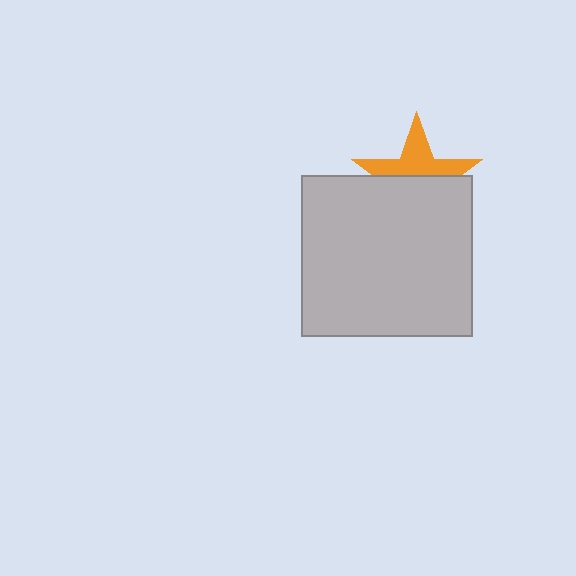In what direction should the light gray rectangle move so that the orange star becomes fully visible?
The light gray rectangle should move down. That is the shortest direction to clear the overlap and leave the orange star fully visible.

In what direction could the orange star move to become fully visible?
The orange star could move up. That would shift it out from behind the light gray rectangle entirely.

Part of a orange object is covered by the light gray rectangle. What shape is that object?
It is a star.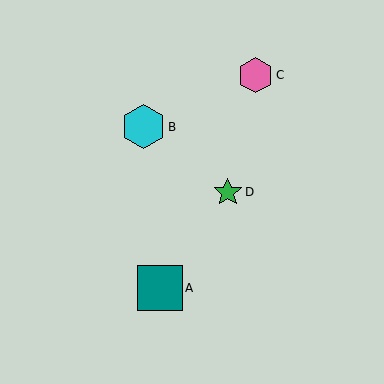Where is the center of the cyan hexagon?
The center of the cyan hexagon is at (144, 127).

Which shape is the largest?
The teal square (labeled A) is the largest.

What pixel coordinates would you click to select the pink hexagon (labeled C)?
Click at (256, 75) to select the pink hexagon C.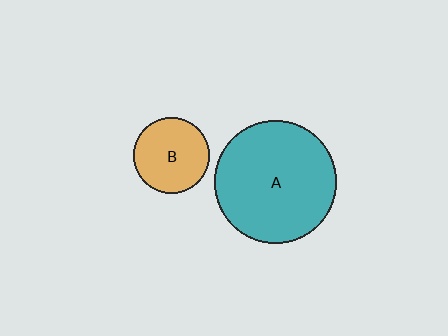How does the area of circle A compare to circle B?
Approximately 2.6 times.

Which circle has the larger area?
Circle A (teal).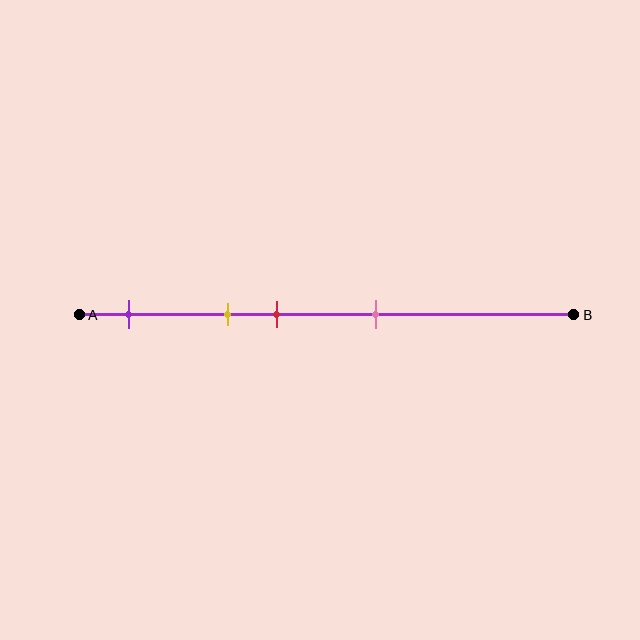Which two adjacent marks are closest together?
The yellow and red marks are the closest adjacent pair.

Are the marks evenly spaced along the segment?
No, the marks are not evenly spaced.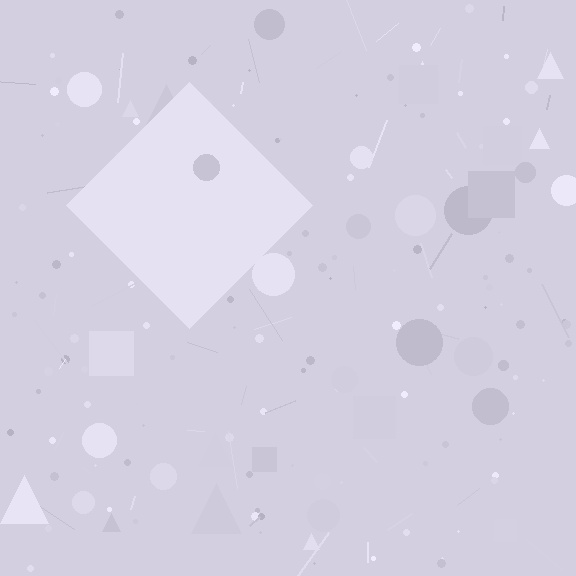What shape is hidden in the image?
A diamond is hidden in the image.